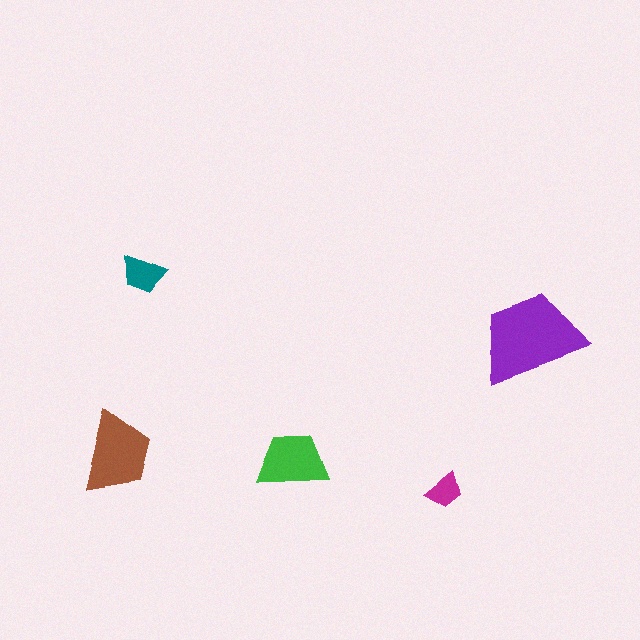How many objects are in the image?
There are 5 objects in the image.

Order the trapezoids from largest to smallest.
the purple one, the brown one, the green one, the teal one, the magenta one.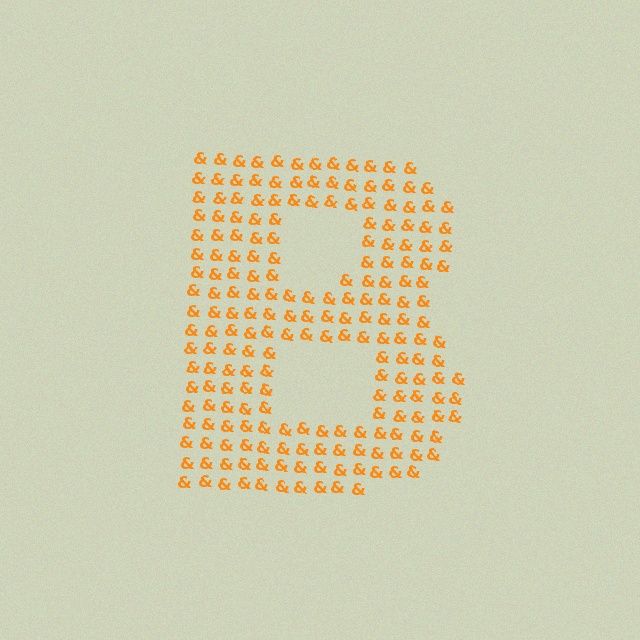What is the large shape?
The large shape is the letter B.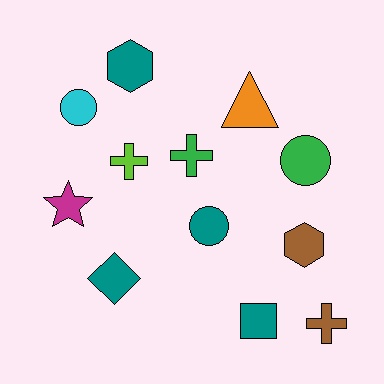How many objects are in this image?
There are 12 objects.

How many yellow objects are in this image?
There are no yellow objects.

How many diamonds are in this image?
There is 1 diamond.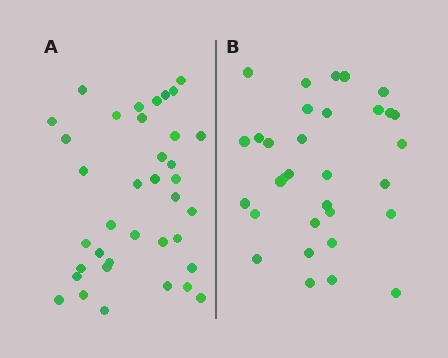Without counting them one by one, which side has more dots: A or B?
Region A (the left region) has more dots.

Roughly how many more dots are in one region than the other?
Region A has about 5 more dots than region B.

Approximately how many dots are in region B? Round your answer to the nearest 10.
About 30 dots. (The exact count is 32, which rounds to 30.)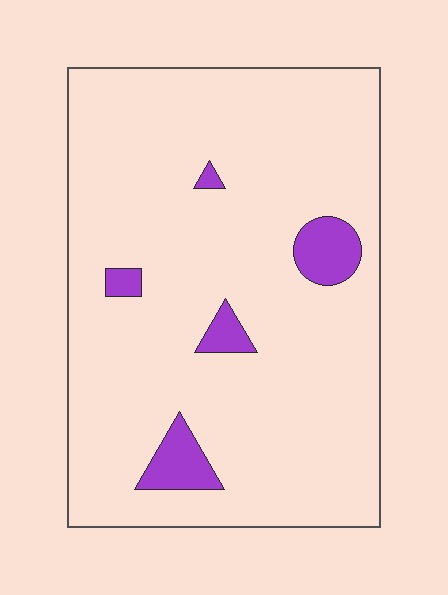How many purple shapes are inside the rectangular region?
5.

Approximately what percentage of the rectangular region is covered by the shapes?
Approximately 5%.